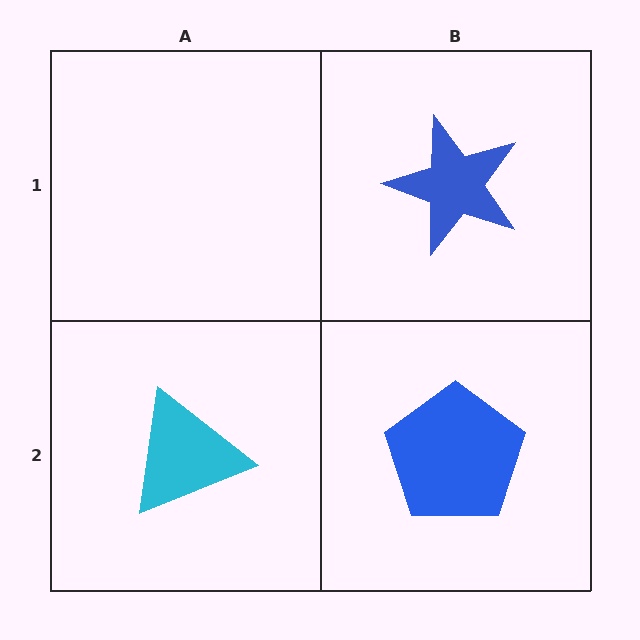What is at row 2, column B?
A blue pentagon.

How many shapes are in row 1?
1 shape.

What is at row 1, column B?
A blue star.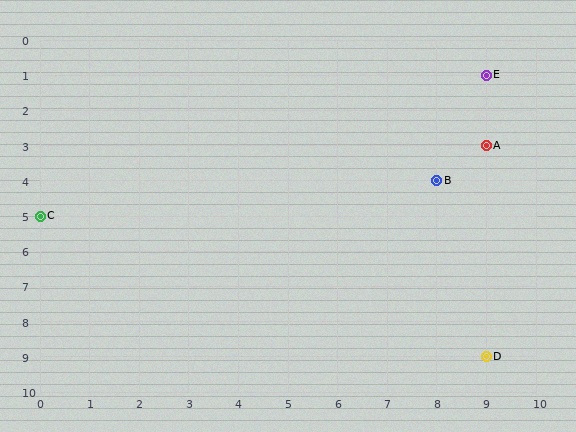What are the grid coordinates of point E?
Point E is at grid coordinates (9, 1).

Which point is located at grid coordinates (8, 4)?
Point B is at (8, 4).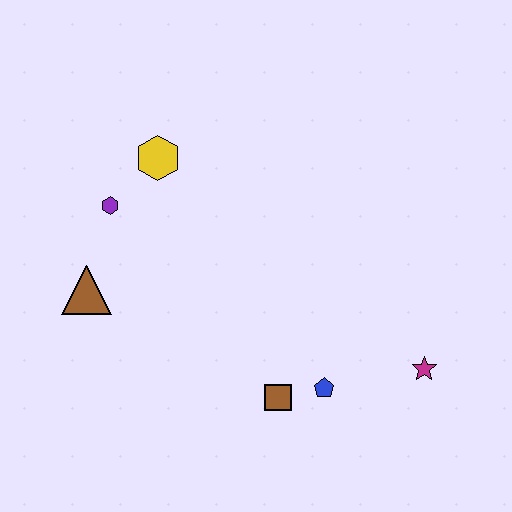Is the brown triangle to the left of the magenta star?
Yes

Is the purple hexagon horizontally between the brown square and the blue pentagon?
No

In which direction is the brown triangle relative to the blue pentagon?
The brown triangle is to the left of the blue pentagon.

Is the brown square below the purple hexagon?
Yes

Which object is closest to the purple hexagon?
The yellow hexagon is closest to the purple hexagon.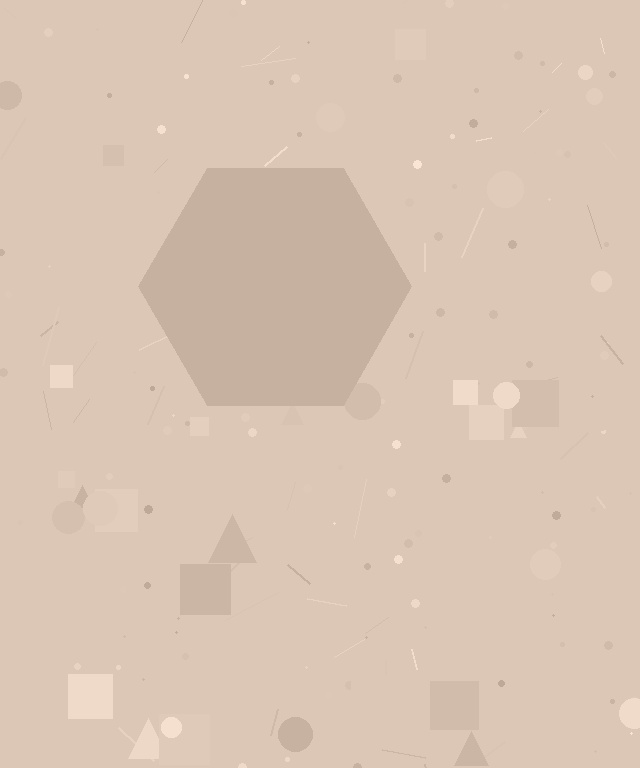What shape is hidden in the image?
A hexagon is hidden in the image.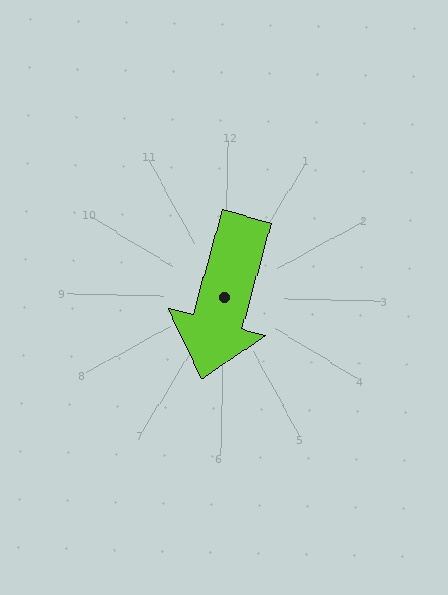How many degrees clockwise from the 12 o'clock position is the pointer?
Approximately 194 degrees.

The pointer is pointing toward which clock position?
Roughly 6 o'clock.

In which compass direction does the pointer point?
South.